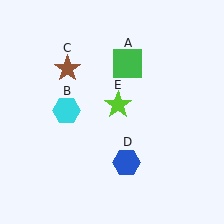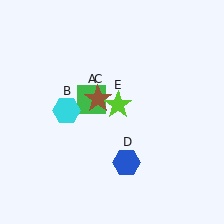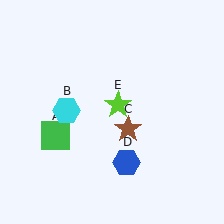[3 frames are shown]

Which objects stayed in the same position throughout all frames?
Cyan hexagon (object B) and blue hexagon (object D) and lime star (object E) remained stationary.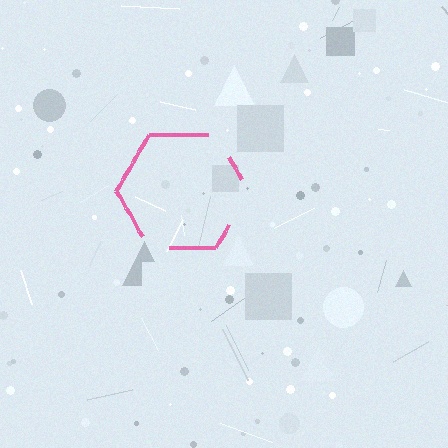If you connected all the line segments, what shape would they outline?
They would outline a hexagon.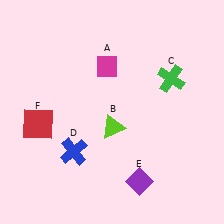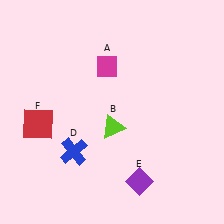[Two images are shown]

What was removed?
The green cross (C) was removed in Image 2.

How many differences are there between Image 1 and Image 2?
There is 1 difference between the two images.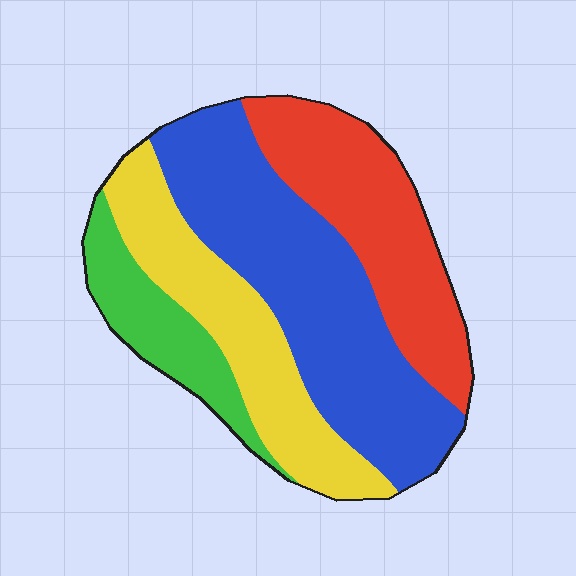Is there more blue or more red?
Blue.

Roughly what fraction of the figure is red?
Red takes up between a sixth and a third of the figure.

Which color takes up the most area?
Blue, at roughly 40%.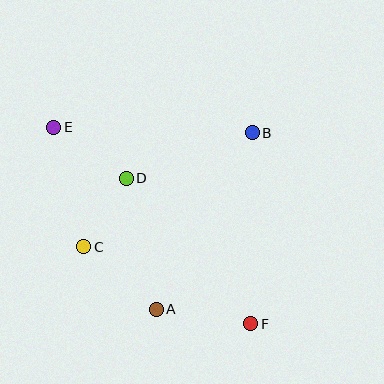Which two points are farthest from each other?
Points E and F are farthest from each other.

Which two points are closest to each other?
Points C and D are closest to each other.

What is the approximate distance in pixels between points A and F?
The distance between A and F is approximately 96 pixels.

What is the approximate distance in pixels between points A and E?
The distance between A and E is approximately 209 pixels.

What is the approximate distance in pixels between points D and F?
The distance between D and F is approximately 192 pixels.